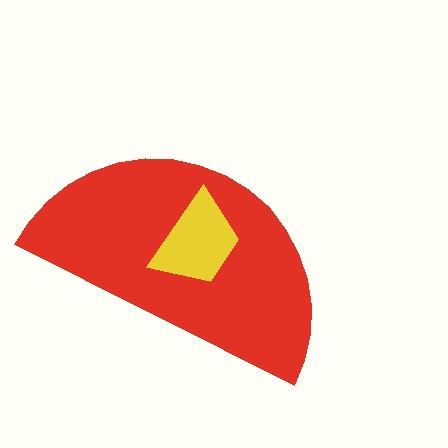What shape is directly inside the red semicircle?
The yellow trapezoid.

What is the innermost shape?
The yellow trapezoid.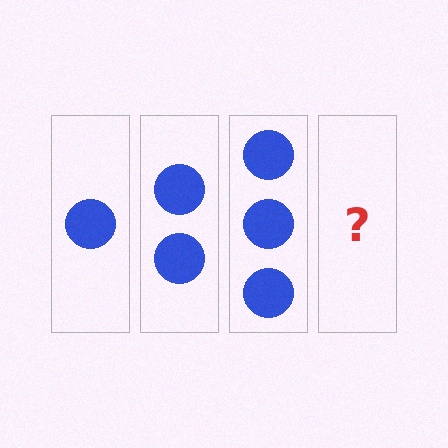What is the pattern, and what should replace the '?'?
The pattern is that each step adds one more circle. The '?' should be 4 circles.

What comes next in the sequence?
The next element should be 4 circles.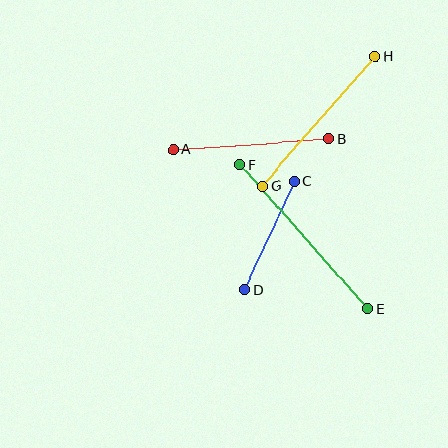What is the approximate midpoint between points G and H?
The midpoint is at approximately (319, 121) pixels.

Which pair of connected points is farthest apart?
Points E and F are farthest apart.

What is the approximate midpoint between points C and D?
The midpoint is at approximately (269, 236) pixels.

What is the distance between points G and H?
The distance is approximately 172 pixels.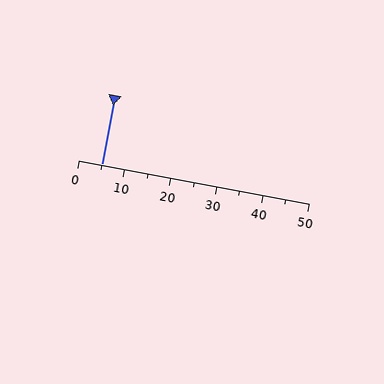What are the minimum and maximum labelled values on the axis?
The axis runs from 0 to 50.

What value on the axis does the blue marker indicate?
The marker indicates approximately 5.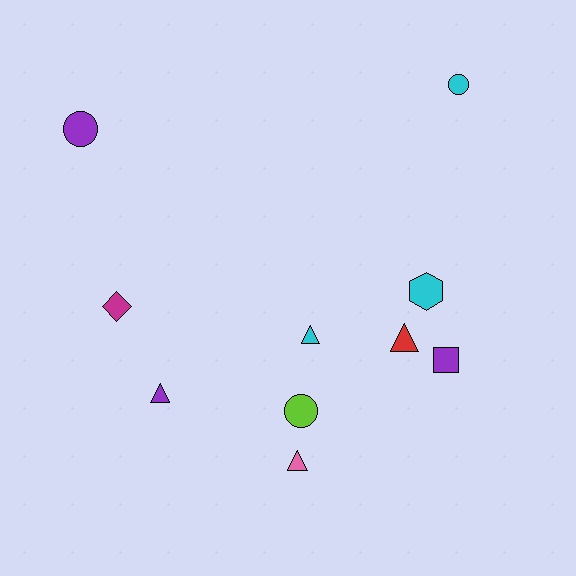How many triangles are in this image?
There are 4 triangles.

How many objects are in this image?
There are 10 objects.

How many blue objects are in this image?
There are no blue objects.